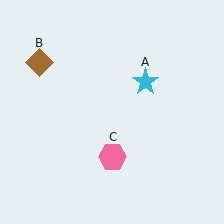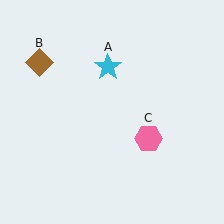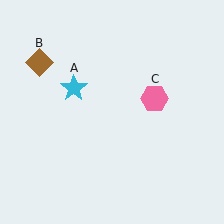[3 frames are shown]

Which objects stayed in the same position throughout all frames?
Brown diamond (object B) remained stationary.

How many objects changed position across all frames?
2 objects changed position: cyan star (object A), pink hexagon (object C).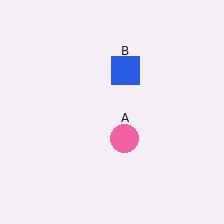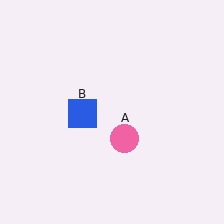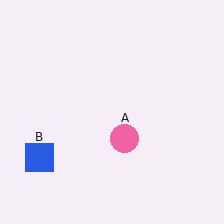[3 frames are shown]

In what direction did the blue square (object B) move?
The blue square (object B) moved down and to the left.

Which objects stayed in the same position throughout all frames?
Pink circle (object A) remained stationary.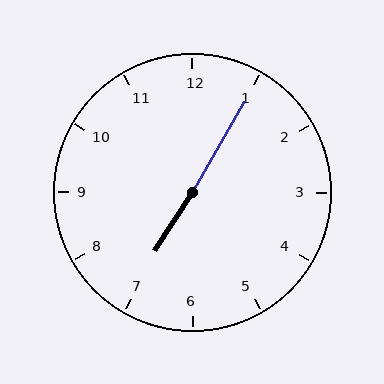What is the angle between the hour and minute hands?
Approximately 178 degrees.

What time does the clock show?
7:05.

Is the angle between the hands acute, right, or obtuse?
It is obtuse.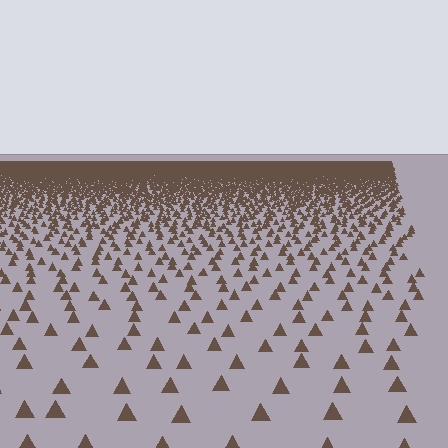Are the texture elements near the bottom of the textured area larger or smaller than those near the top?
Larger. Near the bottom, elements are closer to the viewer and appear at a bigger on-screen size.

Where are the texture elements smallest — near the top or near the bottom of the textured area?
Near the top.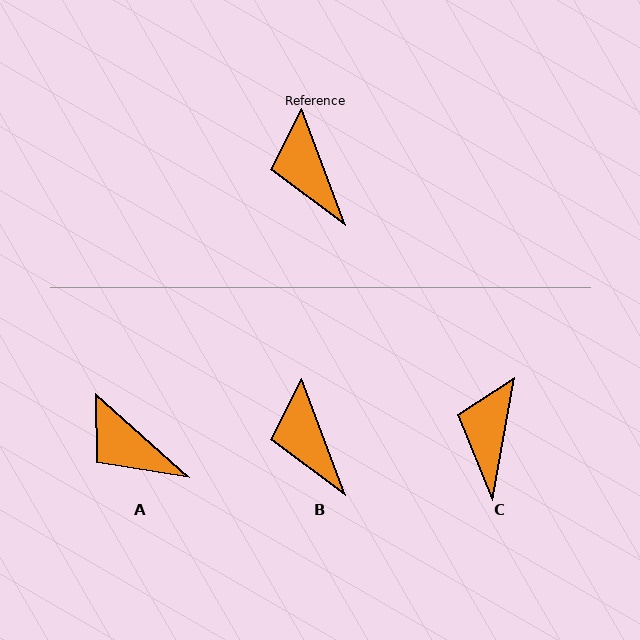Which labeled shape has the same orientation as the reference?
B.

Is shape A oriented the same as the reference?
No, it is off by about 28 degrees.